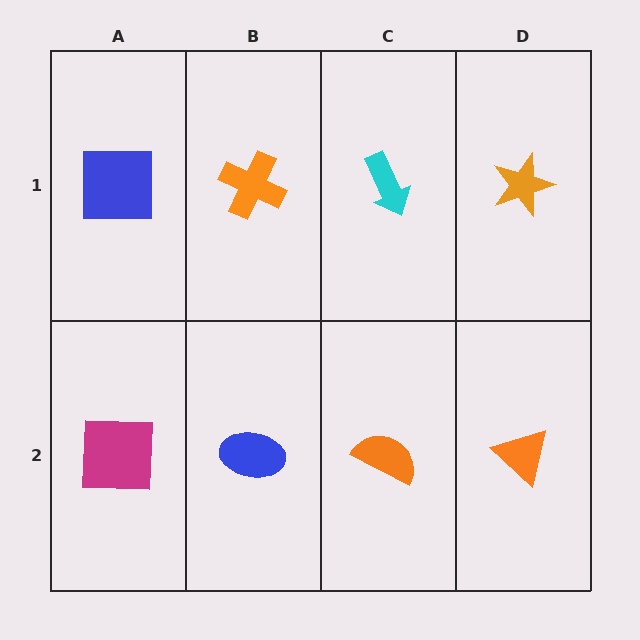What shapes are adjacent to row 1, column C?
An orange semicircle (row 2, column C), an orange cross (row 1, column B), an orange star (row 1, column D).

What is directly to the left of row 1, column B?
A blue square.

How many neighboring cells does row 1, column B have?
3.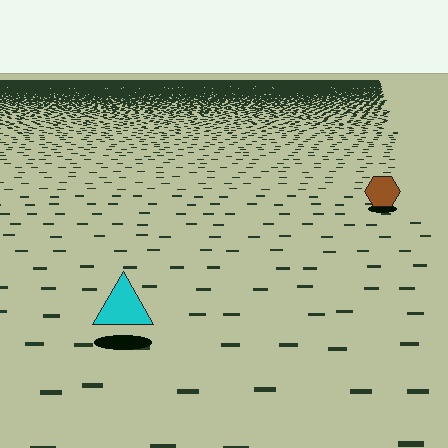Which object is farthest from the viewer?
The brown hexagon is farthest from the viewer. It appears smaller and the ground texture around it is denser.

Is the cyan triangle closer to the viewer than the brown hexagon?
Yes. The cyan triangle is closer — you can tell from the texture gradient: the ground texture is coarser near it.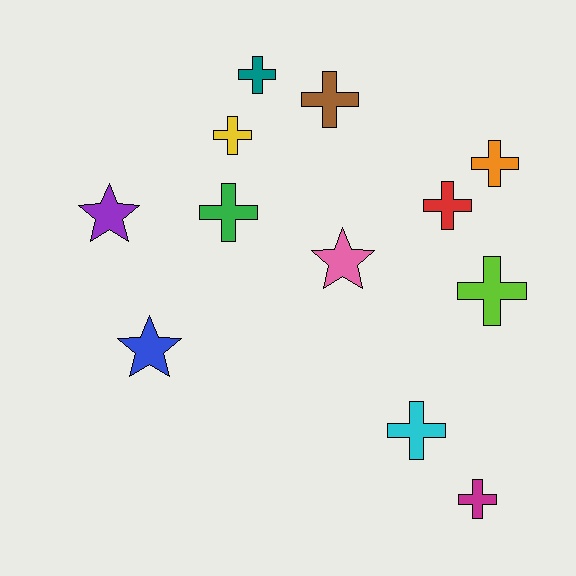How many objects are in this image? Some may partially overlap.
There are 12 objects.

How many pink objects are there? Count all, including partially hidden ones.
There is 1 pink object.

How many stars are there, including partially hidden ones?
There are 3 stars.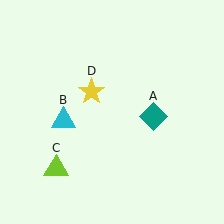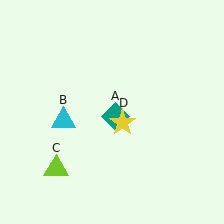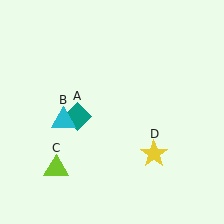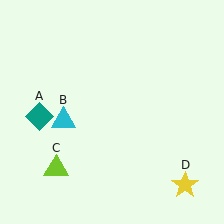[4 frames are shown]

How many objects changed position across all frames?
2 objects changed position: teal diamond (object A), yellow star (object D).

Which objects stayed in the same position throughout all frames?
Cyan triangle (object B) and lime triangle (object C) remained stationary.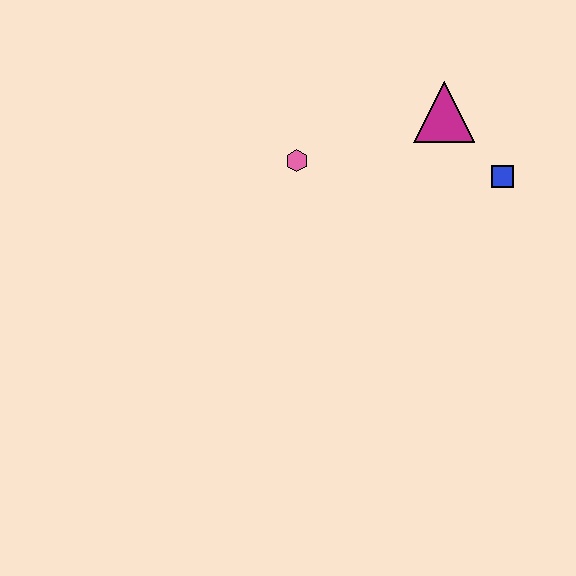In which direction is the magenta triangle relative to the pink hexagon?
The magenta triangle is to the right of the pink hexagon.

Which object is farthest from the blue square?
The pink hexagon is farthest from the blue square.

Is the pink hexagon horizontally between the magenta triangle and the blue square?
No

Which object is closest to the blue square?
The magenta triangle is closest to the blue square.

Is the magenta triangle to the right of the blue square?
No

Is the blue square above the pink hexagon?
No